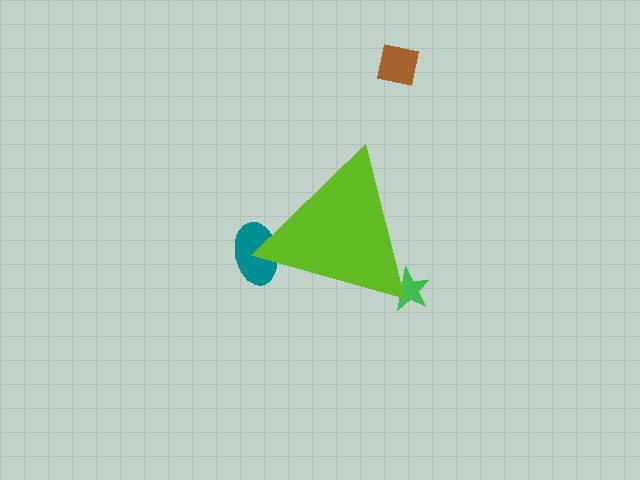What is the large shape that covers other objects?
A lime triangle.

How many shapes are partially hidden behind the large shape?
2 shapes are partially hidden.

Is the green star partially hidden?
Yes, the green star is partially hidden behind the lime triangle.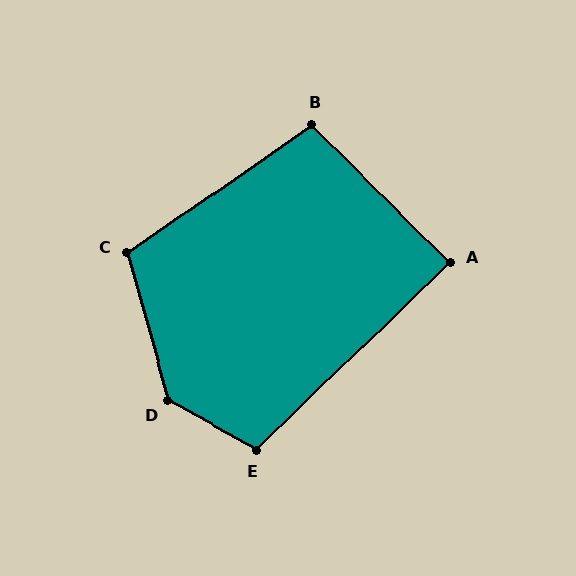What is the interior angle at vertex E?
Approximately 107 degrees (obtuse).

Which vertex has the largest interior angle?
D, at approximately 134 degrees.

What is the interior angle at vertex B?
Approximately 101 degrees (obtuse).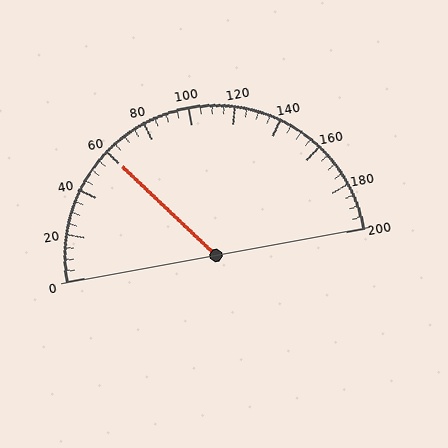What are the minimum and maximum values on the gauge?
The gauge ranges from 0 to 200.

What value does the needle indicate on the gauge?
The needle indicates approximately 60.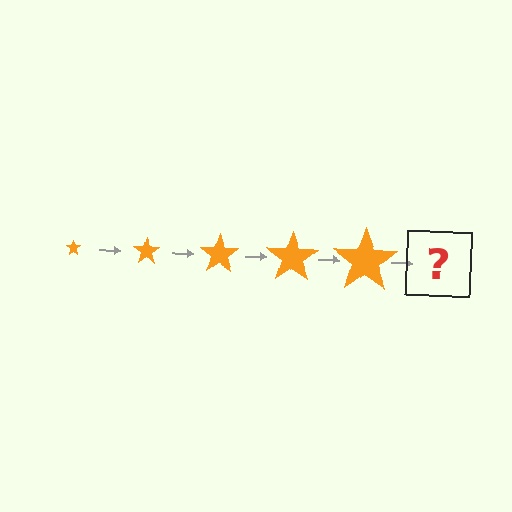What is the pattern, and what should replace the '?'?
The pattern is that the star gets progressively larger each step. The '?' should be an orange star, larger than the previous one.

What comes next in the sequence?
The next element should be an orange star, larger than the previous one.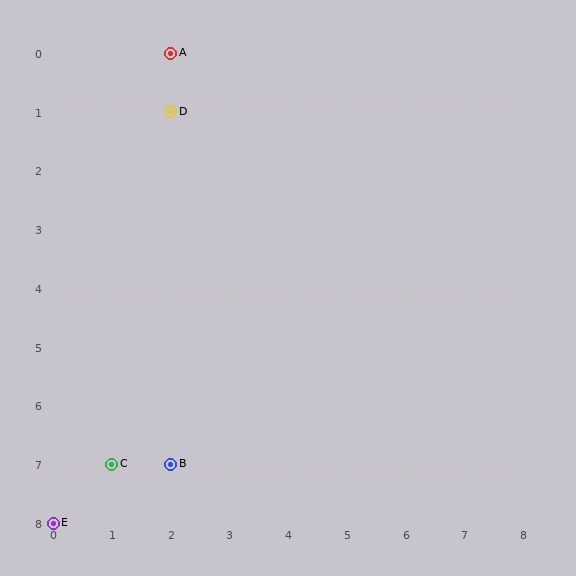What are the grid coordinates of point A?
Point A is at grid coordinates (2, 0).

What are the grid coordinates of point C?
Point C is at grid coordinates (1, 7).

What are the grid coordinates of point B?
Point B is at grid coordinates (2, 7).